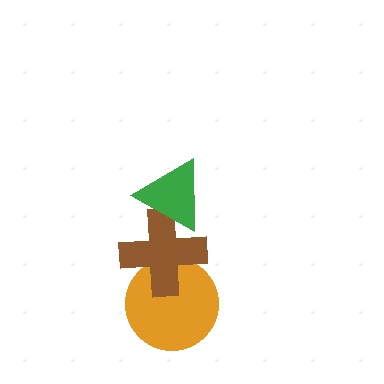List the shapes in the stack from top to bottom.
From top to bottom: the green triangle, the brown cross, the orange circle.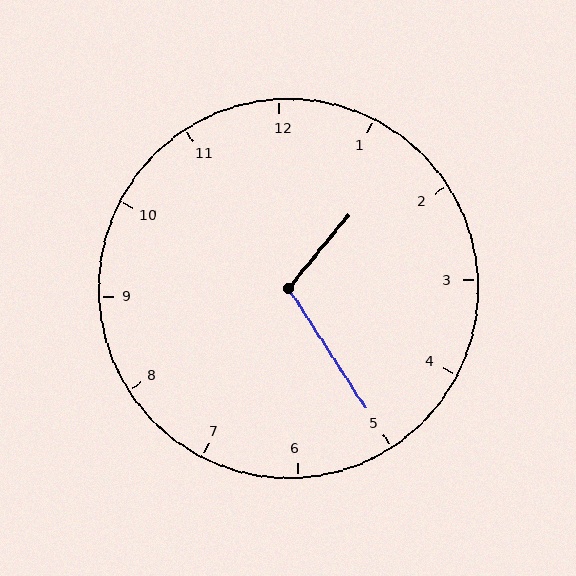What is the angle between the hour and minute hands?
Approximately 108 degrees.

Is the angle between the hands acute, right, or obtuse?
It is obtuse.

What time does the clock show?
1:25.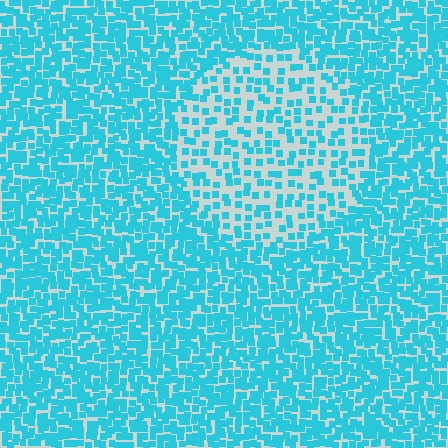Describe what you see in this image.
The image contains small cyan elements arranged at two different densities. A circle-shaped region is visible where the elements are less densely packed than the surrounding area.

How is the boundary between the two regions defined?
The boundary is defined by a change in element density (approximately 2.2x ratio). All elements are the same color, size, and shape.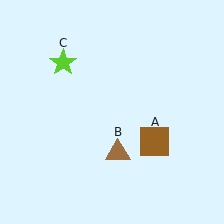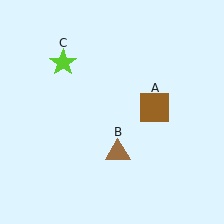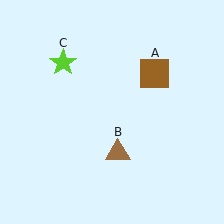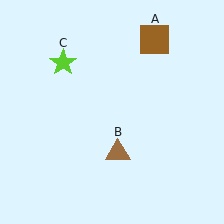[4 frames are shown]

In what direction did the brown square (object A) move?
The brown square (object A) moved up.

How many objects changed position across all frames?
1 object changed position: brown square (object A).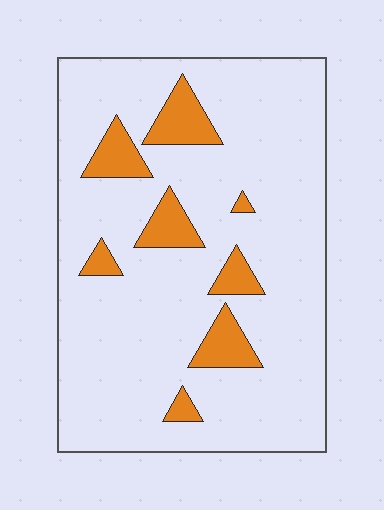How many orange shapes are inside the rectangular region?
8.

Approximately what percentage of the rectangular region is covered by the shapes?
Approximately 15%.